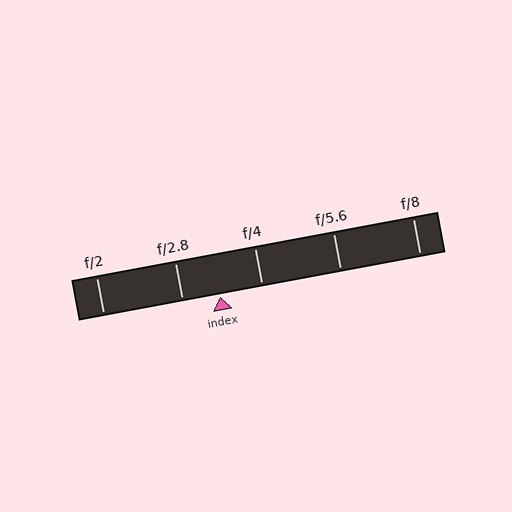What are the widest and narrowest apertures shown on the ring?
The widest aperture shown is f/2 and the narrowest is f/8.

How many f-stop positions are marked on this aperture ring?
There are 5 f-stop positions marked.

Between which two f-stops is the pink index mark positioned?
The index mark is between f/2.8 and f/4.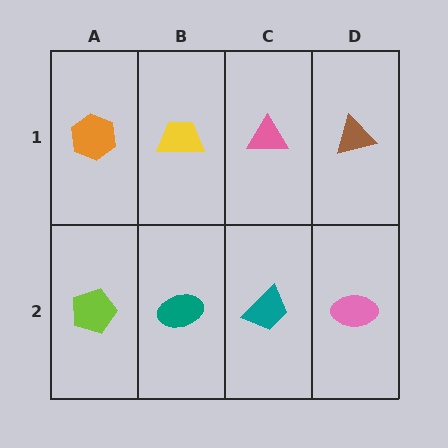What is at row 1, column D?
A brown triangle.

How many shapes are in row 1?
4 shapes.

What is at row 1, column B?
A yellow trapezoid.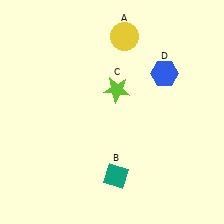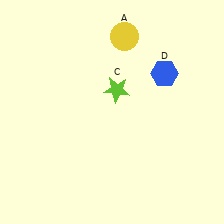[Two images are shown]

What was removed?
The teal diamond (B) was removed in Image 2.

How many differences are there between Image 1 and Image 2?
There is 1 difference between the two images.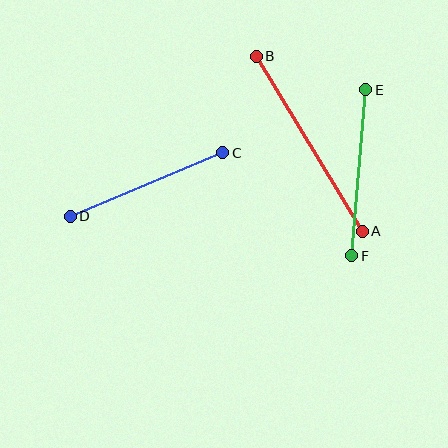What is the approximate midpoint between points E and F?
The midpoint is at approximately (359, 173) pixels.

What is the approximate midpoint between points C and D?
The midpoint is at approximately (147, 185) pixels.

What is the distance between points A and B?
The distance is approximately 204 pixels.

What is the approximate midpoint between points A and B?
The midpoint is at approximately (309, 144) pixels.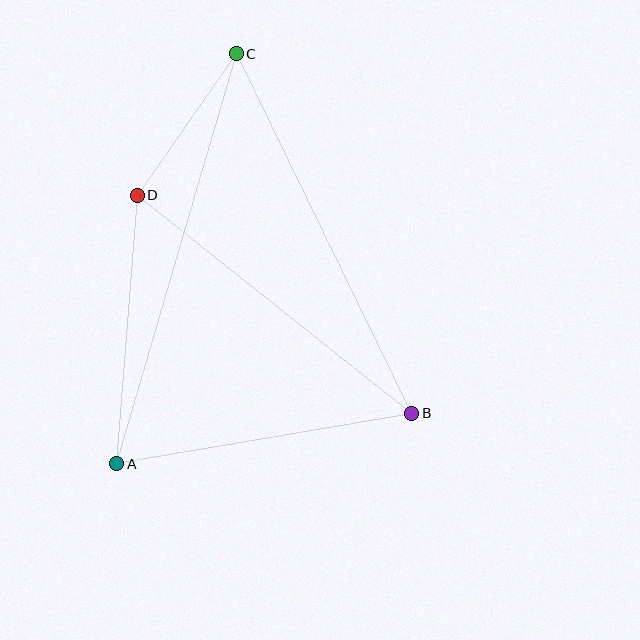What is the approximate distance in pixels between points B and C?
The distance between B and C is approximately 400 pixels.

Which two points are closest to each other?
Points C and D are closest to each other.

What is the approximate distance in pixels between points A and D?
The distance between A and D is approximately 269 pixels.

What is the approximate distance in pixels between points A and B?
The distance between A and B is approximately 300 pixels.